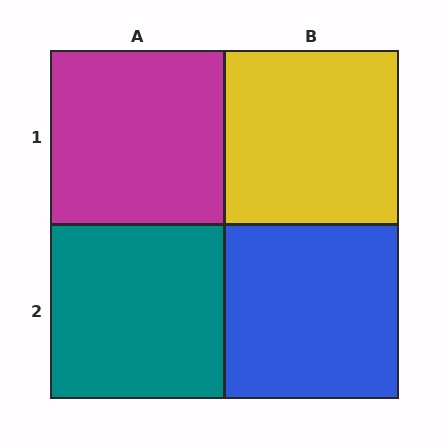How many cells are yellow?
1 cell is yellow.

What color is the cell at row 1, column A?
Magenta.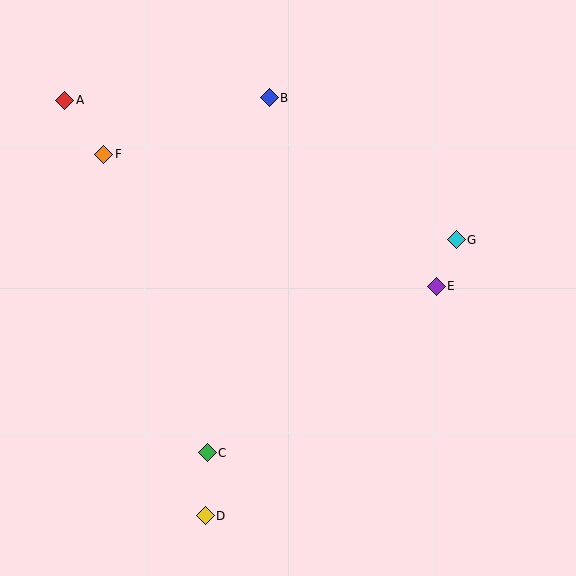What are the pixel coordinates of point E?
Point E is at (436, 286).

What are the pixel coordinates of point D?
Point D is at (205, 516).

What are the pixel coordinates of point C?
Point C is at (207, 453).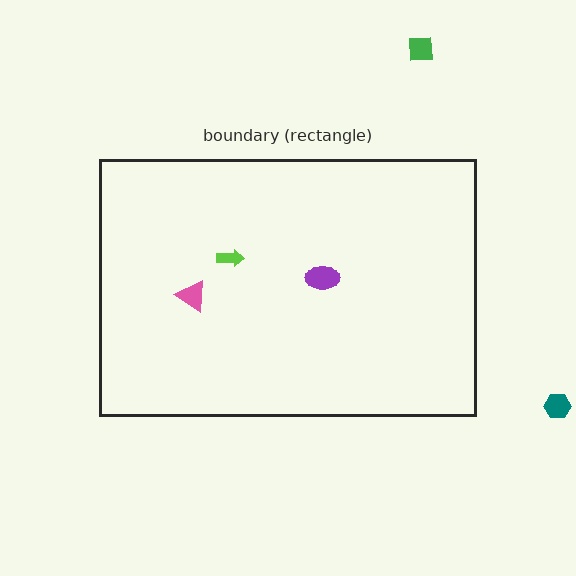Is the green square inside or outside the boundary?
Outside.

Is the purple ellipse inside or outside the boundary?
Inside.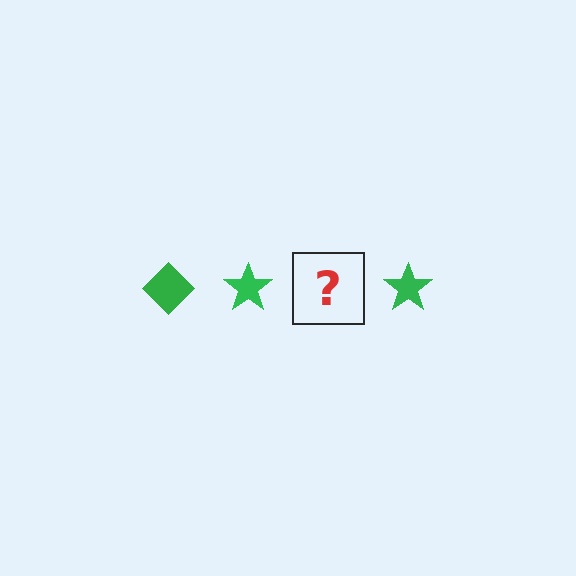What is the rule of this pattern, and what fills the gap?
The rule is that the pattern cycles through diamond, star shapes in green. The gap should be filled with a green diamond.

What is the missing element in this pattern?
The missing element is a green diamond.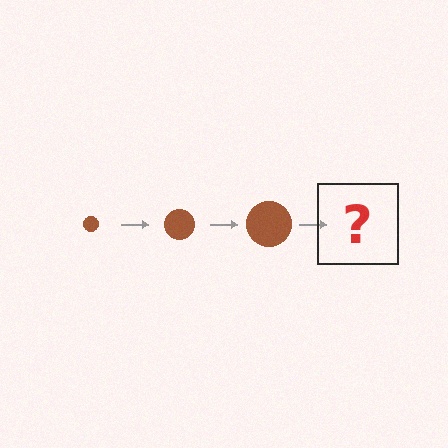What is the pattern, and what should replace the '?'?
The pattern is that the circle gets progressively larger each step. The '?' should be a brown circle, larger than the previous one.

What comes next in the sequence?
The next element should be a brown circle, larger than the previous one.